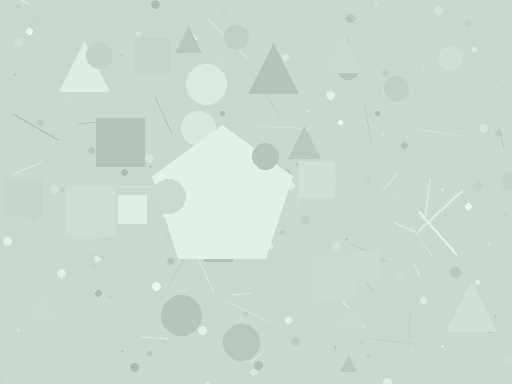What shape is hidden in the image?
A pentagon is hidden in the image.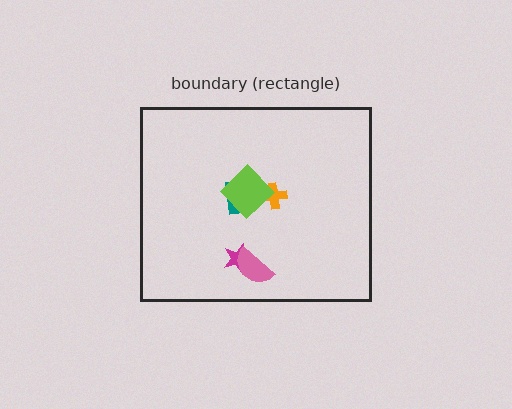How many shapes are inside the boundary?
5 inside, 0 outside.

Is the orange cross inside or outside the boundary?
Inside.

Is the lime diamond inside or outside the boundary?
Inside.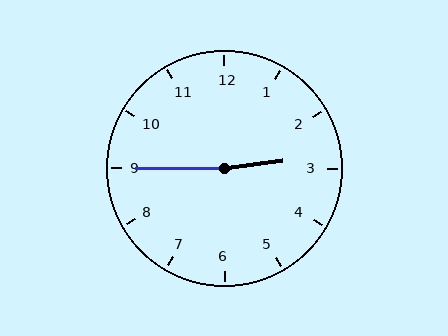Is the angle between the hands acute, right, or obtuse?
It is obtuse.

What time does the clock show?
2:45.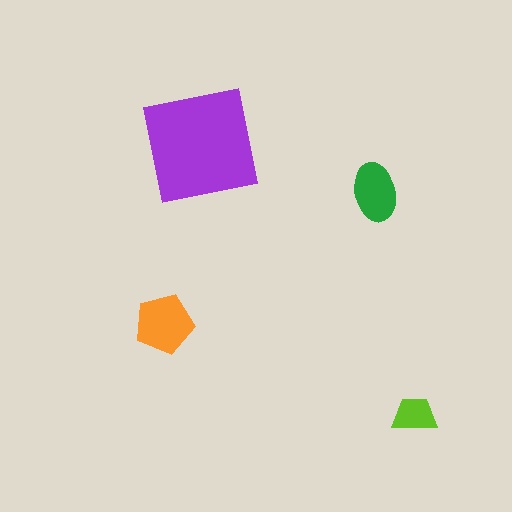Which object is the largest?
The purple square.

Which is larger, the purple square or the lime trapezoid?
The purple square.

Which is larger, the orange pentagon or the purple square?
The purple square.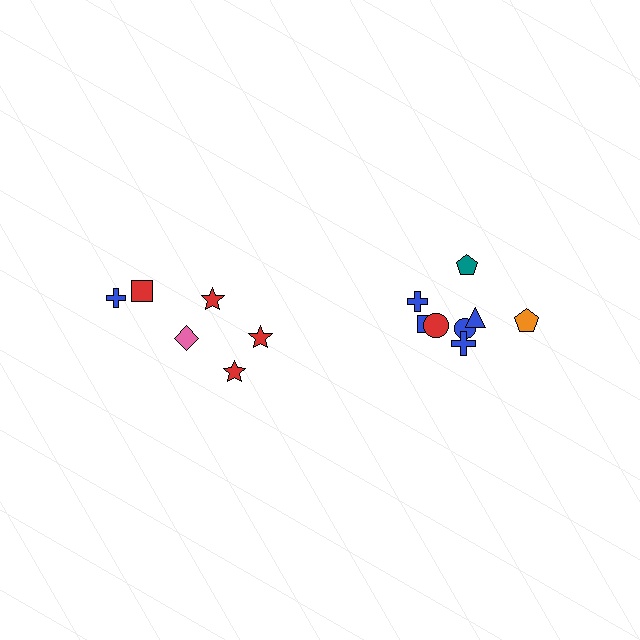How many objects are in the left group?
There are 6 objects.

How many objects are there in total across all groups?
There are 14 objects.